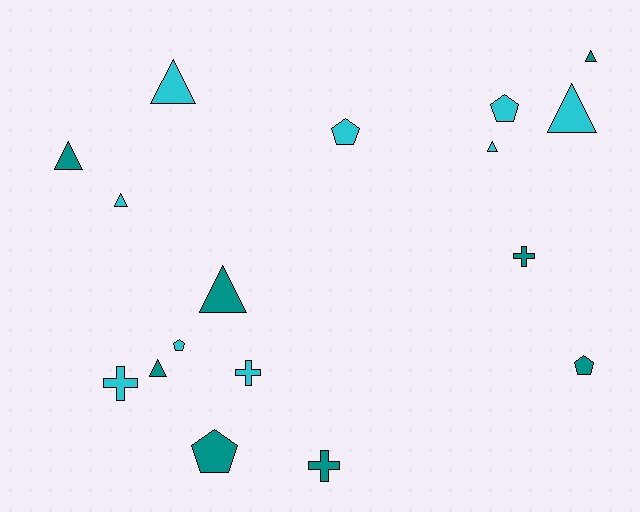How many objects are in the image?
There are 17 objects.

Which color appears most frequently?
Cyan, with 9 objects.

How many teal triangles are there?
There are 4 teal triangles.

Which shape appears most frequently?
Triangle, with 8 objects.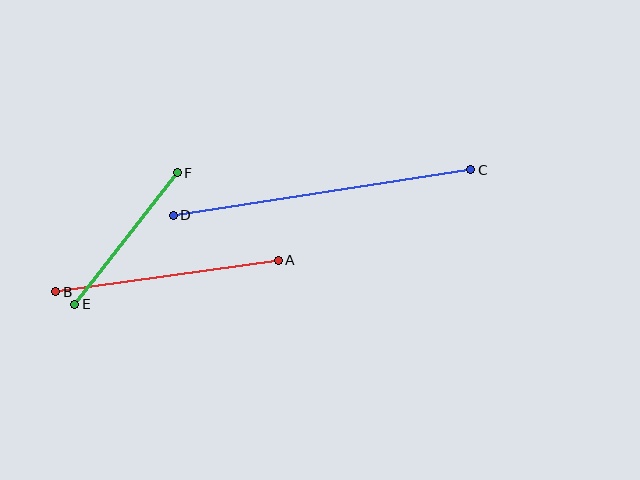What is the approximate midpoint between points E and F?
The midpoint is at approximately (126, 239) pixels.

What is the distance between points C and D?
The distance is approximately 301 pixels.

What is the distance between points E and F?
The distance is approximately 167 pixels.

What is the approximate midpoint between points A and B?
The midpoint is at approximately (167, 276) pixels.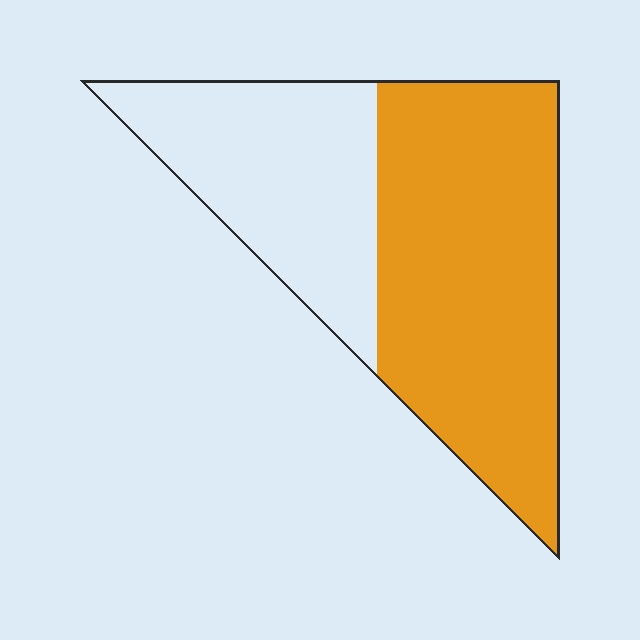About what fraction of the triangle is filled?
About five eighths (5/8).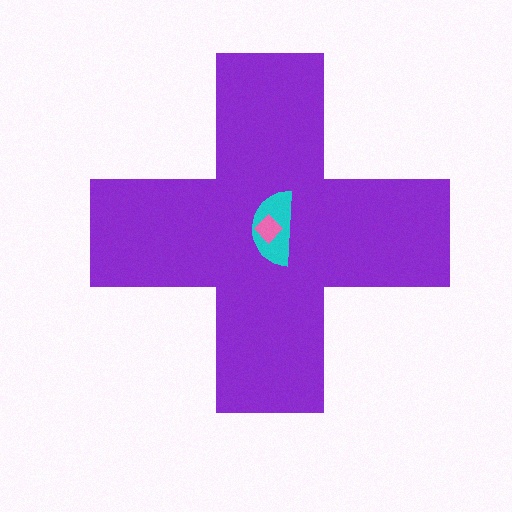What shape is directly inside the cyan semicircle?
The pink diamond.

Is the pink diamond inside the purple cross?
Yes.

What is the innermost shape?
The pink diamond.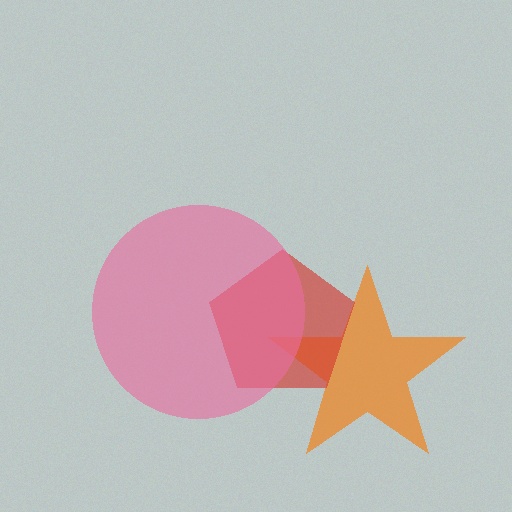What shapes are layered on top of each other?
The layered shapes are: an orange star, a red pentagon, a pink circle.